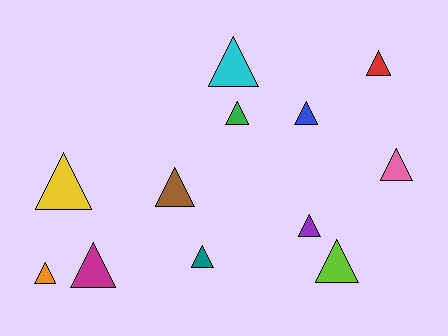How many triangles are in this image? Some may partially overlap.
There are 12 triangles.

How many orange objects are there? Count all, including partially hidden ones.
There is 1 orange object.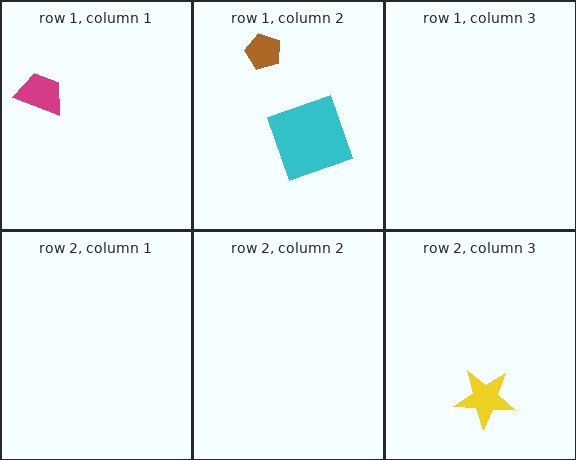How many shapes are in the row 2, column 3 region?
1.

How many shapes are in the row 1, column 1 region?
1.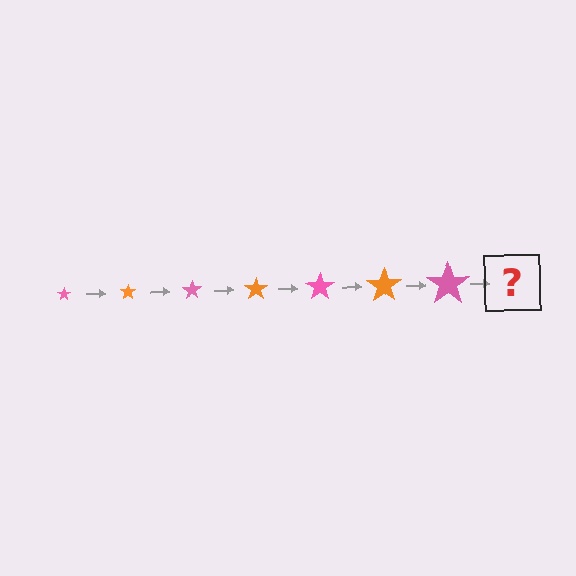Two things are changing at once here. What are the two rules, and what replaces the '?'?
The two rules are that the star grows larger each step and the color cycles through pink and orange. The '?' should be an orange star, larger than the previous one.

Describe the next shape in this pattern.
It should be an orange star, larger than the previous one.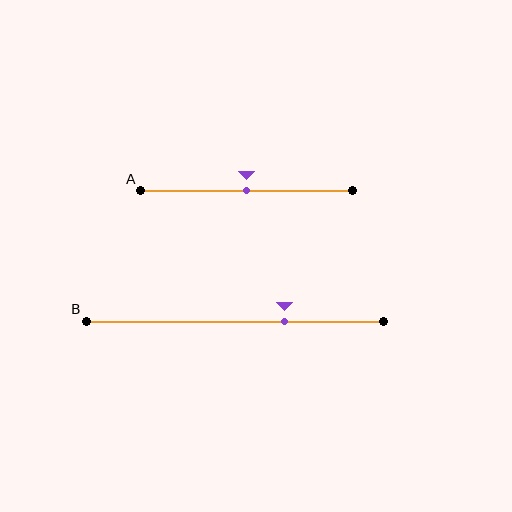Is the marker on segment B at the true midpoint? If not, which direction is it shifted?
No, the marker on segment B is shifted to the right by about 17% of the segment length.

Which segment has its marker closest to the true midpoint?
Segment A has its marker closest to the true midpoint.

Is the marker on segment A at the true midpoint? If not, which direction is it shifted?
Yes, the marker on segment A is at the true midpoint.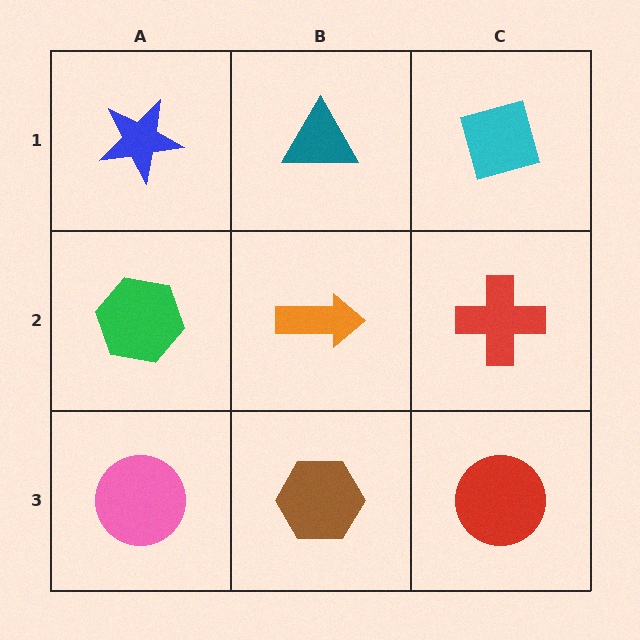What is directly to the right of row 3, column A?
A brown hexagon.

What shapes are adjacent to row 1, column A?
A green hexagon (row 2, column A), a teal triangle (row 1, column B).